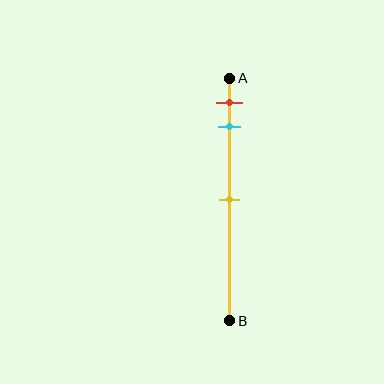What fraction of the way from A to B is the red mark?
The red mark is approximately 10% (0.1) of the way from A to B.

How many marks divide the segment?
There are 3 marks dividing the segment.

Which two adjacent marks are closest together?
The red and cyan marks are the closest adjacent pair.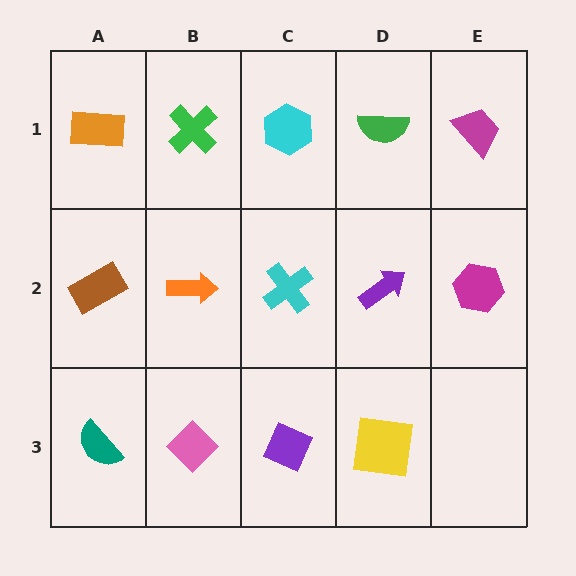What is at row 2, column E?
A magenta hexagon.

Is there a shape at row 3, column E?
No, that cell is empty.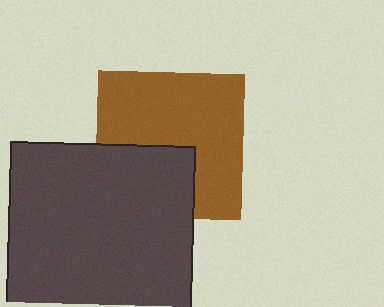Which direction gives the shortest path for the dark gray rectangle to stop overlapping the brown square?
Moving down gives the shortest separation.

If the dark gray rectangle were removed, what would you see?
You would see the complete brown square.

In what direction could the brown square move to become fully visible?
The brown square could move up. That would shift it out from behind the dark gray rectangle entirely.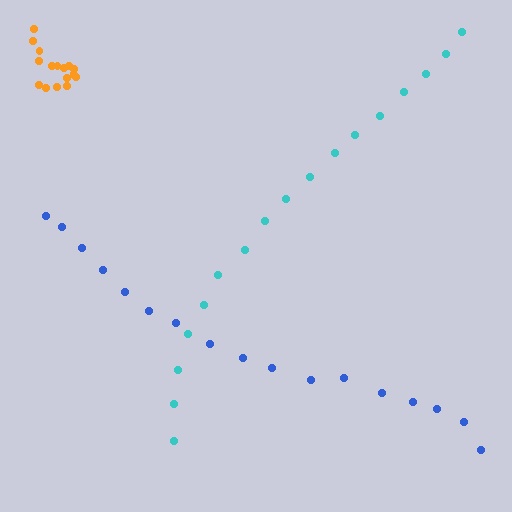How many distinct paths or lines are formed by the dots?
There are 3 distinct paths.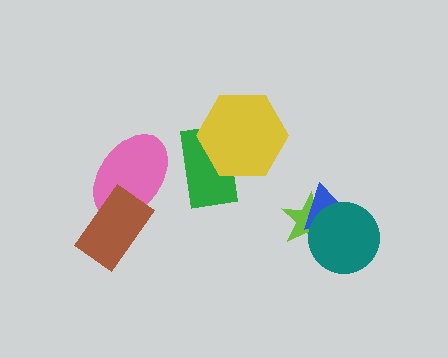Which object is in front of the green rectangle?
The yellow hexagon is in front of the green rectangle.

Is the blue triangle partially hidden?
Yes, it is partially covered by another shape.